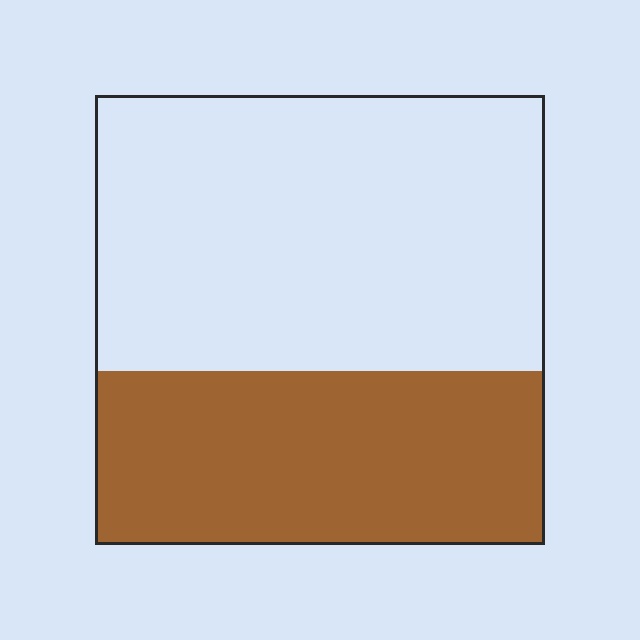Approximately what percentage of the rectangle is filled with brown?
Approximately 40%.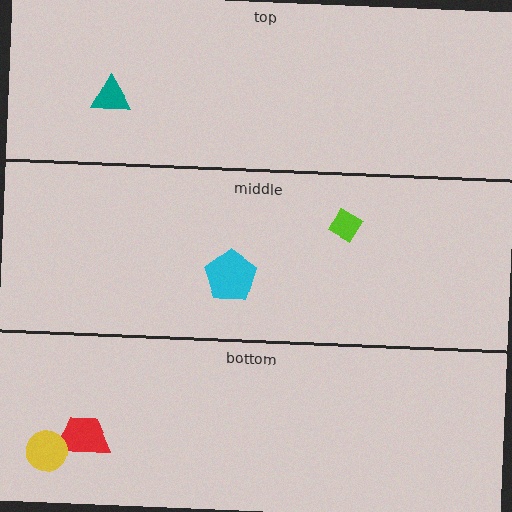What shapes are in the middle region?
The lime diamond, the cyan pentagon.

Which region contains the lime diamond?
The middle region.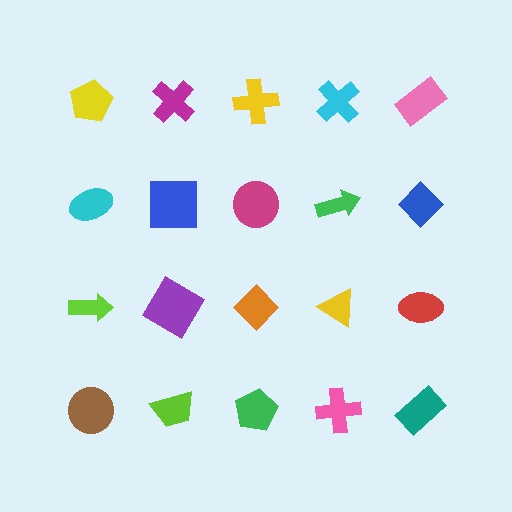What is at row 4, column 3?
A green pentagon.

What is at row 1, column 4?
A cyan cross.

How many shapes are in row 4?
5 shapes.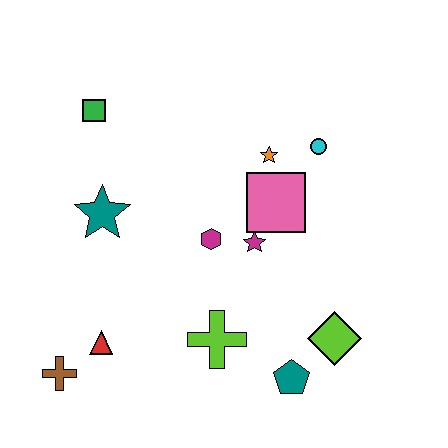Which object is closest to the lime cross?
The teal pentagon is closest to the lime cross.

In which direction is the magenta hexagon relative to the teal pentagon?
The magenta hexagon is above the teal pentagon.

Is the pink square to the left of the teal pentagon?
Yes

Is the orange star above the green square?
No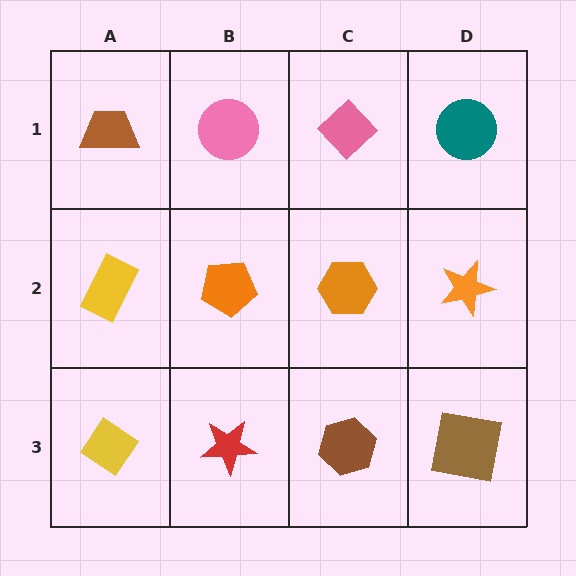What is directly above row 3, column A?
A yellow rectangle.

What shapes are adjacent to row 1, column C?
An orange hexagon (row 2, column C), a pink circle (row 1, column B), a teal circle (row 1, column D).